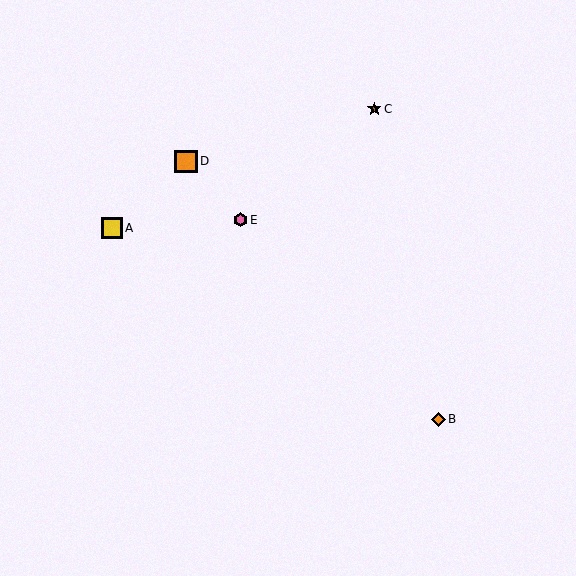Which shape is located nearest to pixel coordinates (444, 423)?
The orange diamond (labeled B) at (438, 419) is nearest to that location.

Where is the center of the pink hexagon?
The center of the pink hexagon is at (240, 220).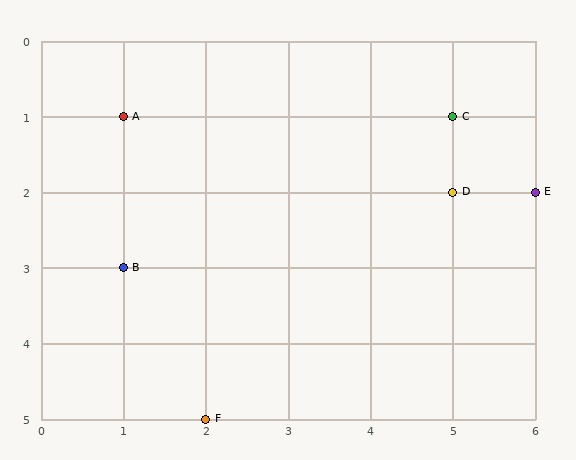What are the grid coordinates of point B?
Point B is at grid coordinates (1, 3).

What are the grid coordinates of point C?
Point C is at grid coordinates (5, 1).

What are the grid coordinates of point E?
Point E is at grid coordinates (6, 2).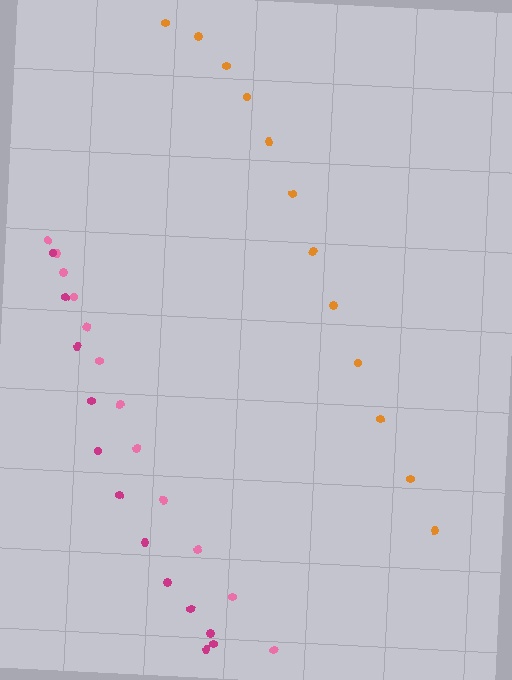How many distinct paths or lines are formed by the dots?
There are 3 distinct paths.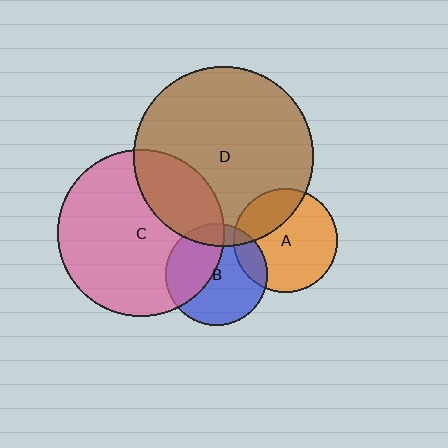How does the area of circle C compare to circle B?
Approximately 2.7 times.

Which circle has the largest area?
Circle D (brown).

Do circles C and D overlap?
Yes.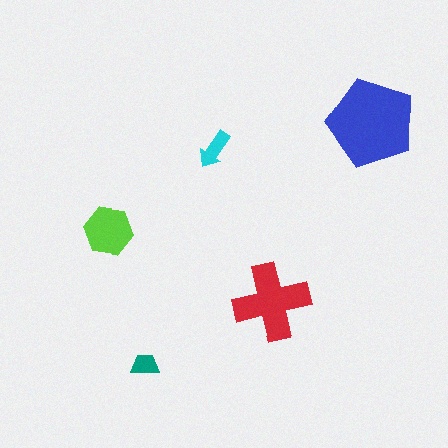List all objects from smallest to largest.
The teal trapezoid, the cyan arrow, the lime hexagon, the red cross, the blue pentagon.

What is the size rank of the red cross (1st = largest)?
2nd.